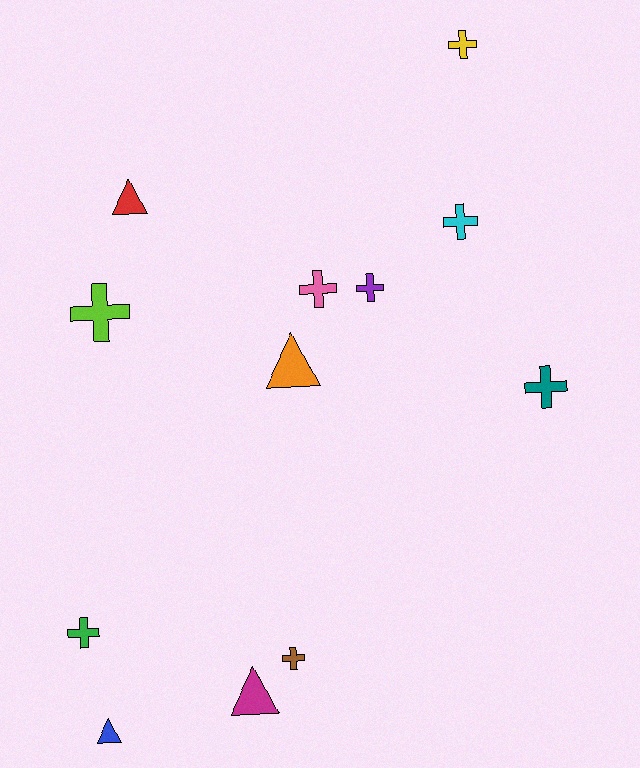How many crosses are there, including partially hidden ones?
There are 8 crosses.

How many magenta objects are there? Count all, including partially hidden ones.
There is 1 magenta object.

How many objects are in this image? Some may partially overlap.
There are 12 objects.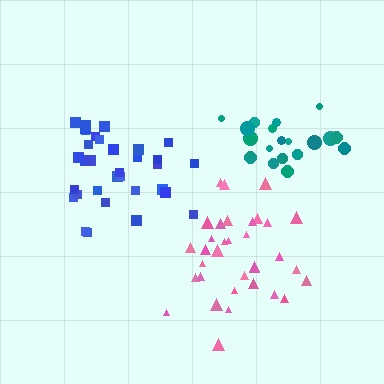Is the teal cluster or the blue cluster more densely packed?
Teal.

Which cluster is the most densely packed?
Teal.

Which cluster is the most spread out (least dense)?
Blue.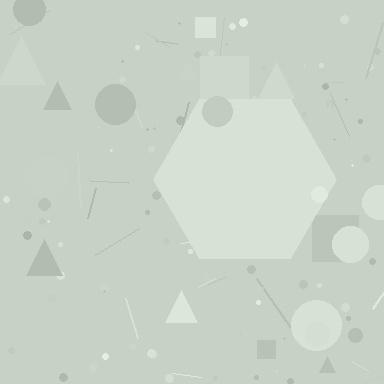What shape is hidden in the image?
A hexagon is hidden in the image.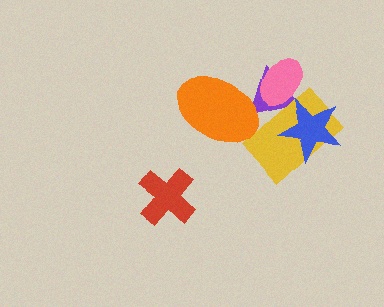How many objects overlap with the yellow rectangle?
3 objects overlap with the yellow rectangle.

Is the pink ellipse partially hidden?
Yes, it is partially covered by another shape.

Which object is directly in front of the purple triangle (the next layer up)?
The pink ellipse is directly in front of the purple triangle.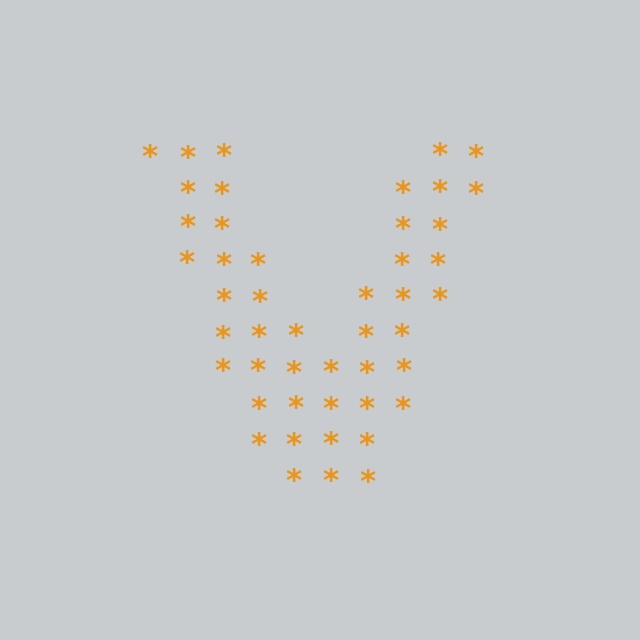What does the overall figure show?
The overall figure shows the letter V.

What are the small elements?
The small elements are asterisks.